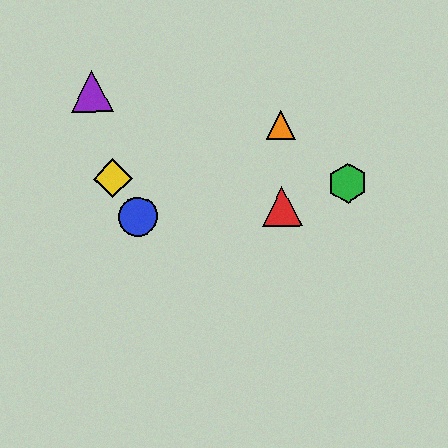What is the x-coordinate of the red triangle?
The red triangle is at x≈283.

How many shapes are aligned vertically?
2 shapes (the red triangle, the orange triangle) are aligned vertically.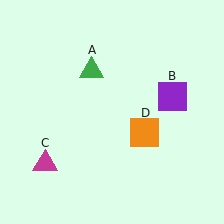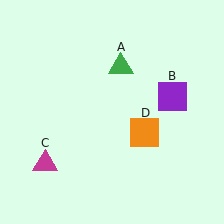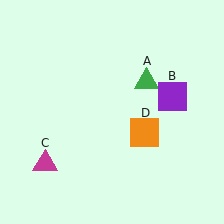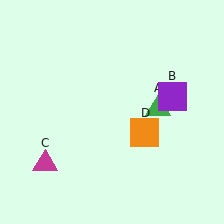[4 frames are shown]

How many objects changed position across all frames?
1 object changed position: green triangle (object A).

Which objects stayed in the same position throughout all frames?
Purple square (object B) and magenta triangle (object C) and orange square (object D) remained stationary.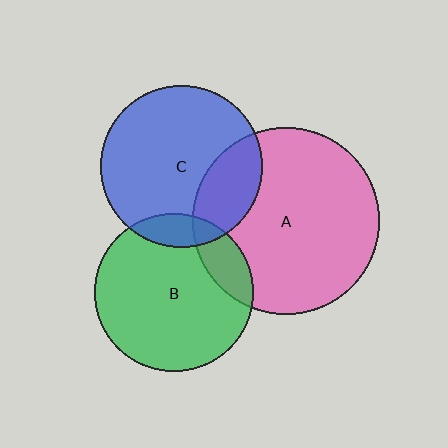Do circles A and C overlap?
Yes.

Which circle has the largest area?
Circle A (pink).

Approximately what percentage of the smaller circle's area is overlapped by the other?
Approximately 25%.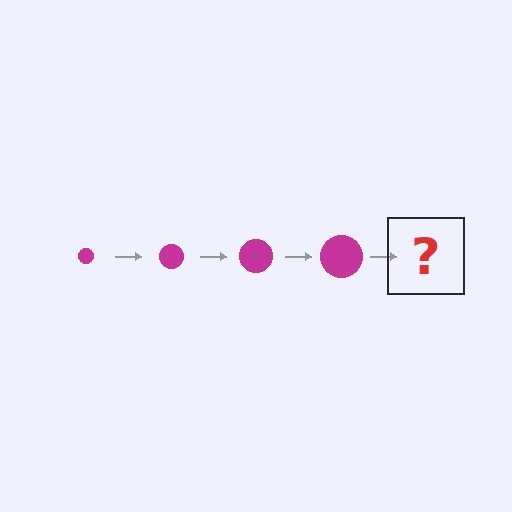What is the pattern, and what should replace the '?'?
The pattern is that the circle gets progressively larger each step. The '?' should be a magenta circle, larger than the previous one.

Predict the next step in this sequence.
The next step is a magenta circle, larger than the previous one.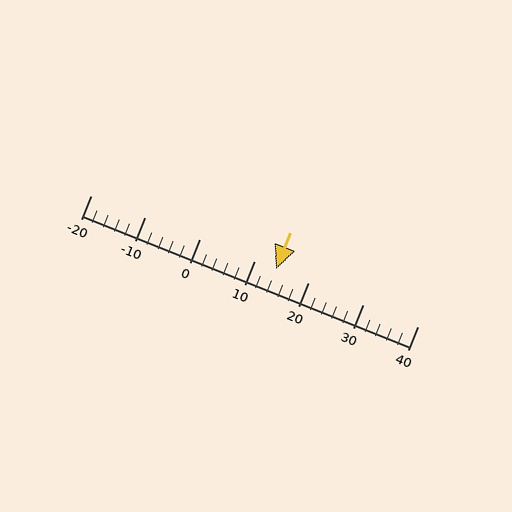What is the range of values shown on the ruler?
The ruler shows values from -20 to 40.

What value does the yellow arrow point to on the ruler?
The yellow arrow points to approximately 14.